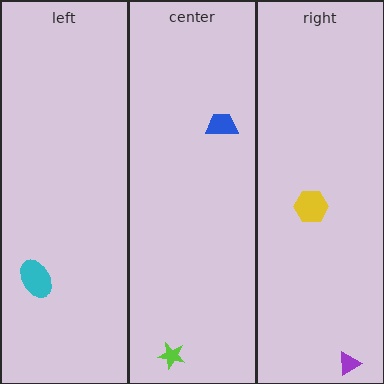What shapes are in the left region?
The cyan ellipse.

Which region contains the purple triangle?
The right region.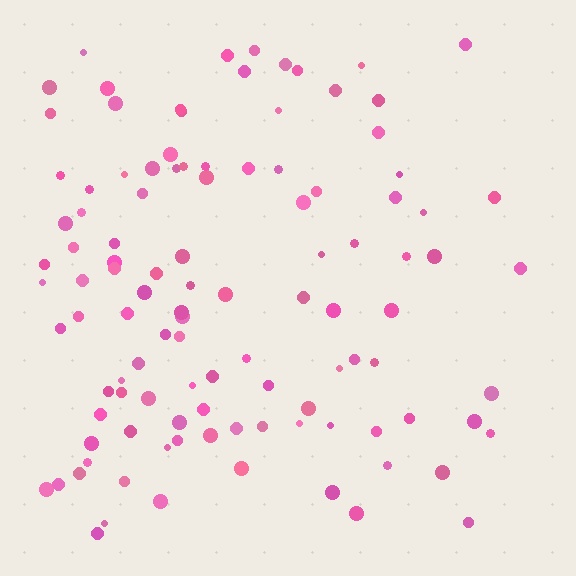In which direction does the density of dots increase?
From right to left, with the left side densest.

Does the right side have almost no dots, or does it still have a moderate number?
Still a moderate number, just noticeably fewer than the left.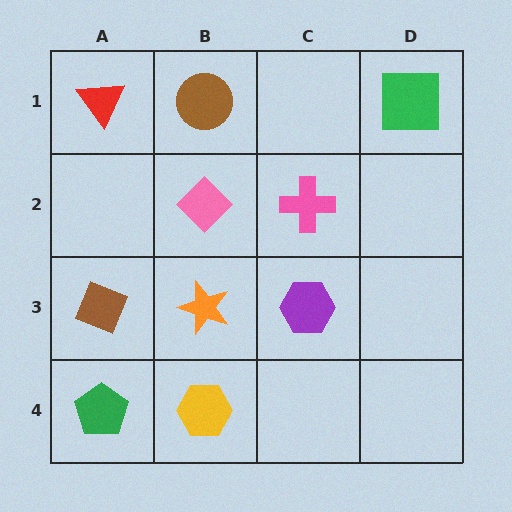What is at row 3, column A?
A brown diamond.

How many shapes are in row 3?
3 shapes.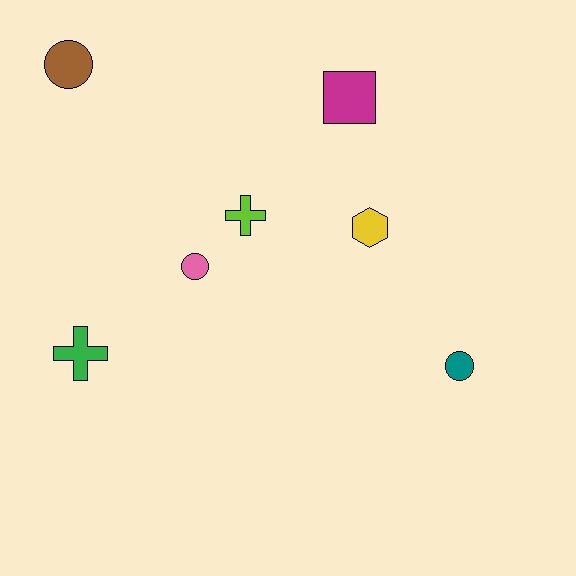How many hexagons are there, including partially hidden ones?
There is 1 hexagon.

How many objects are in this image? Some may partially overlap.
There are 7 objects.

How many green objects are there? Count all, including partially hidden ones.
There is 1 green object.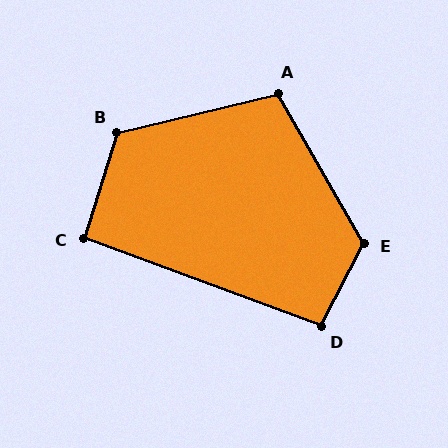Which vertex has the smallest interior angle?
C, at approximately 93 degrees.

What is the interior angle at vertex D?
Approximately 97 degrees (obtuse).